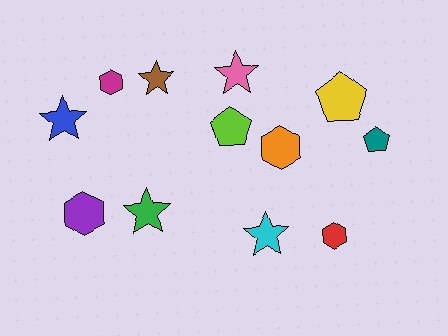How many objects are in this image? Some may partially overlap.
There are 12 objects.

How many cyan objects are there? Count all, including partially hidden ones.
There is 1 cyan object.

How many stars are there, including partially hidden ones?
There are 5 stars.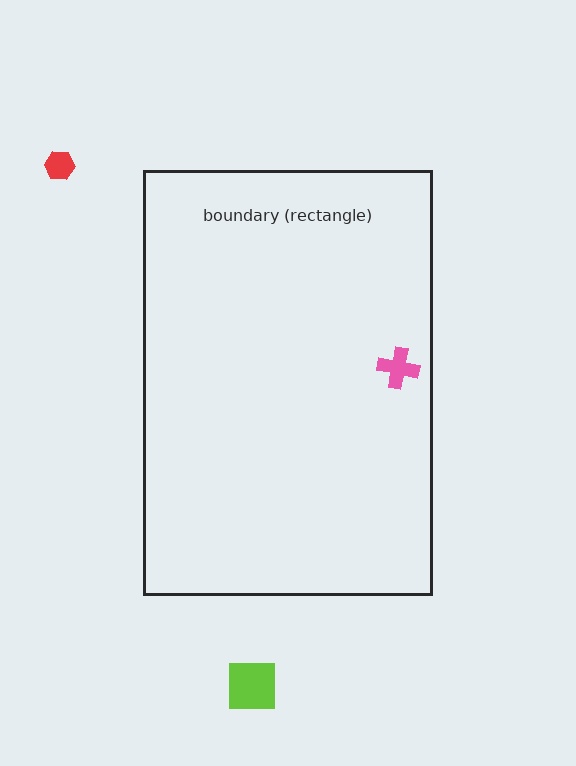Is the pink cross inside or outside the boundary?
Inside.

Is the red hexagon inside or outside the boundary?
Outside.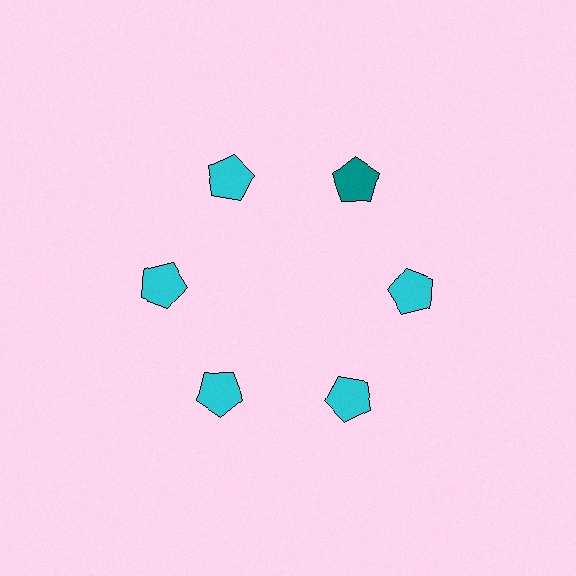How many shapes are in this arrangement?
There are 6 shapes arranged in a ring pattern.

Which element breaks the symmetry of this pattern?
The teal pentagon at roughly the 1 o'clock position breaks the symmetry. All other shapes are cyan pentagons.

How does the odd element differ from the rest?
It has a different color: teal instead of cyan.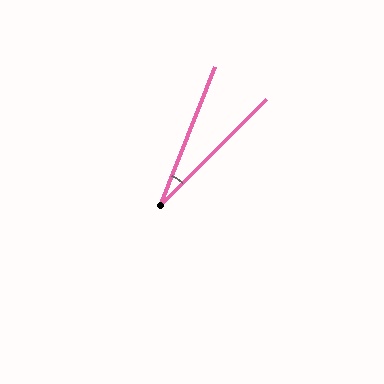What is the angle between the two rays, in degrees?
Approximately 23 degrees.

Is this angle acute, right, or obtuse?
It is acute.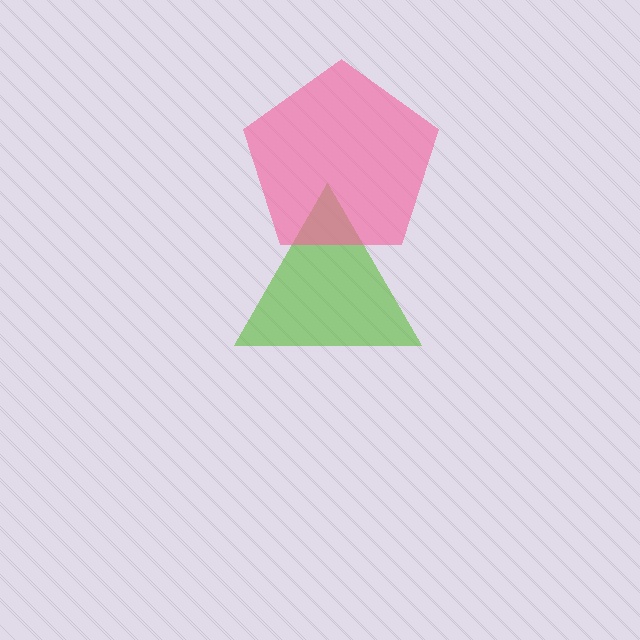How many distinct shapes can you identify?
There are 2 distinct shapes: a lime triangle, a pink pentagon.